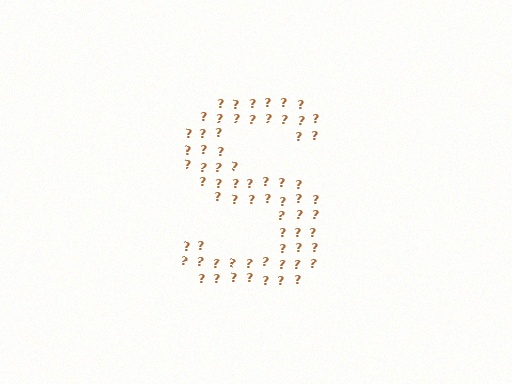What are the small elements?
The small elements are question marks.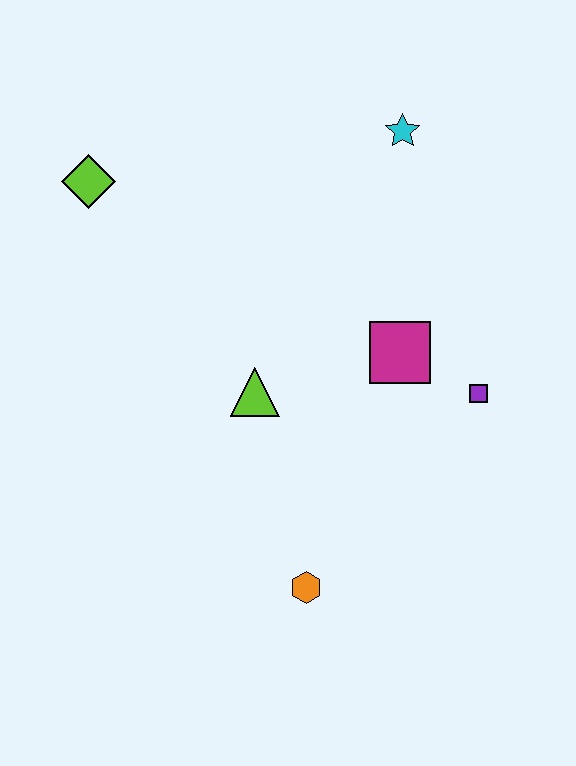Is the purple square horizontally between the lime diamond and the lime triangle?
No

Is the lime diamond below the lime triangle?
No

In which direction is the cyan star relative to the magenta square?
The cyan star is above the magenta square.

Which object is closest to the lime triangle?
The magenta square is closest to the lime triangle.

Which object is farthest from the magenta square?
The lime diamond is farthest from the magenta square.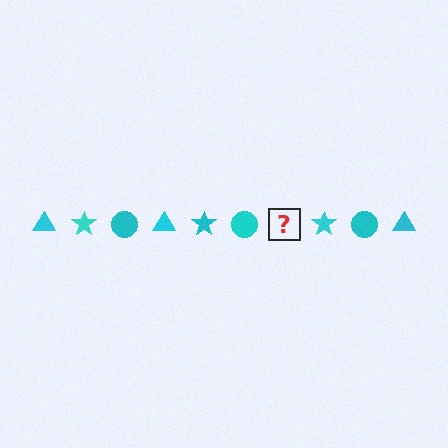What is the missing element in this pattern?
The missing element is a cyan triangle.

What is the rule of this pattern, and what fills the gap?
The rule is that the pattern cycles through triangle, star, circle shapes in cyan. The gap should be filled with a cyan triangle.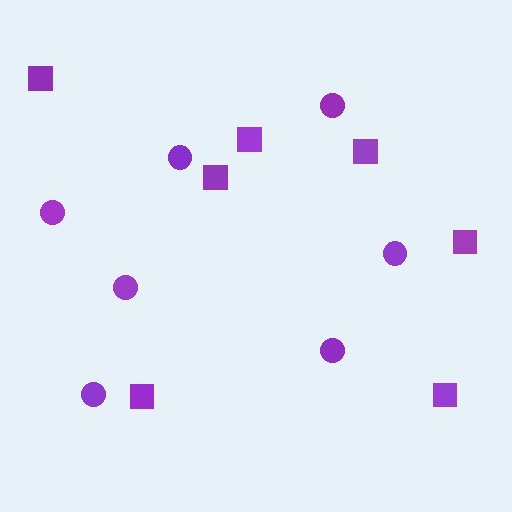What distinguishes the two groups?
There are 2 groups: one group of squares (7) and one group of circles (7).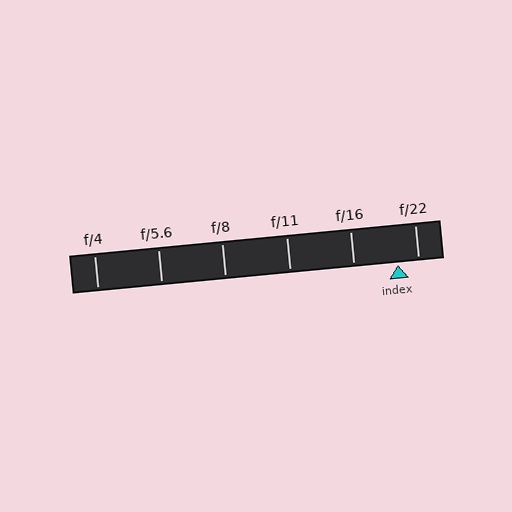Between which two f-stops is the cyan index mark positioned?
The index mark is between f/16 and f/22.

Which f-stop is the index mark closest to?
The index mark is closest to f/22.